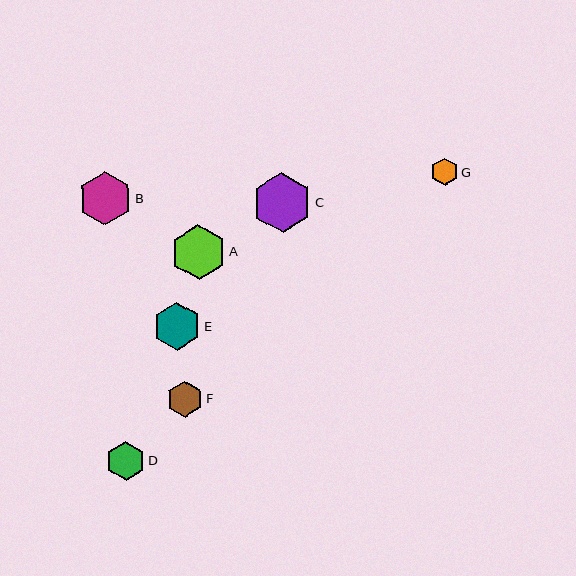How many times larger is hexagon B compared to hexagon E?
Hexagon B is approximately 1.1 times the size of hexagon E.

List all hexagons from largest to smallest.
From largest to smallest: C, A, B, E, D, F, G.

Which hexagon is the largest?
Hexagon C is the largest with a size of approximately 60 pixels.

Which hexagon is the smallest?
Hexagon G is the smallest with a size of approximately 28 pixels.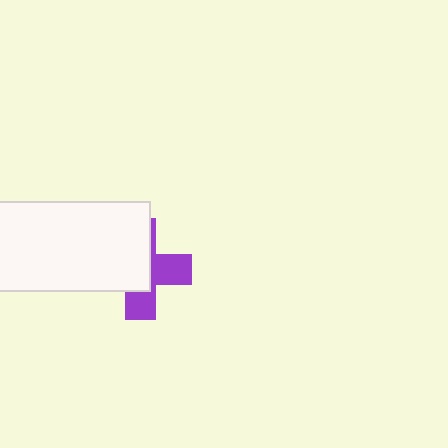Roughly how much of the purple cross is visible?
A small part of it is visible (roughly 43%).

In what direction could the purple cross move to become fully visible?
The purple cross could move toward the lower-right. That would shift it out from behind the white rectangle entirely.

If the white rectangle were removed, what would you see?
You would see the complete purple cross.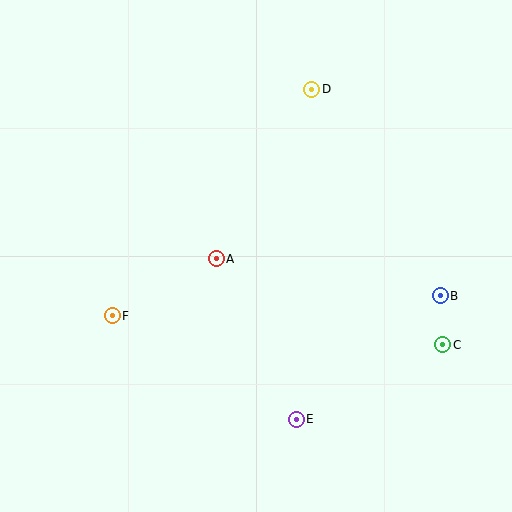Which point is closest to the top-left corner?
Point D is closest to the top-left corner.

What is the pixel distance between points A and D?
The distance between A and D is 194 pixels.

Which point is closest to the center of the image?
Point A at (216, 259) is closest to the center.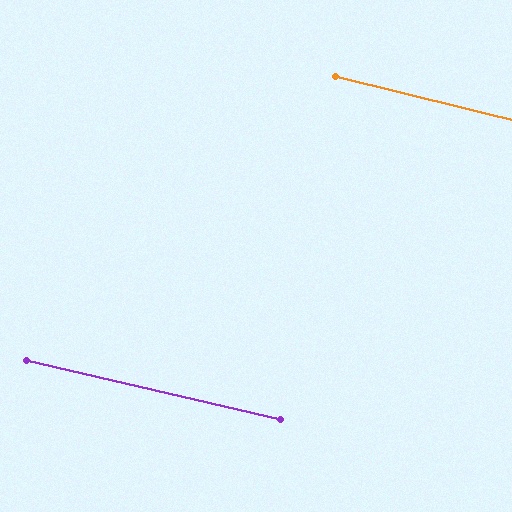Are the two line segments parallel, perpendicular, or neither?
Parallel — their directions differ by only 0.7°.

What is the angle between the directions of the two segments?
Approximately 1 degree.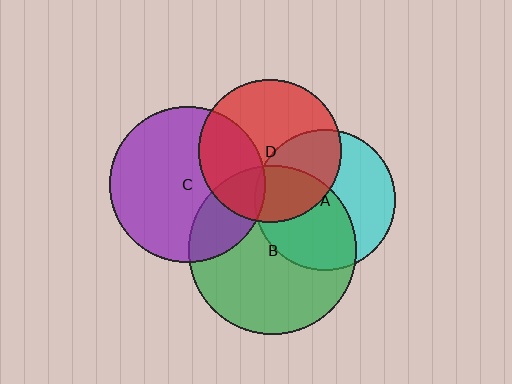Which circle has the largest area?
Circle B (green).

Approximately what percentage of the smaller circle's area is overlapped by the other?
Approximately 30%.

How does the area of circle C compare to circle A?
Approximately 1.2 times.